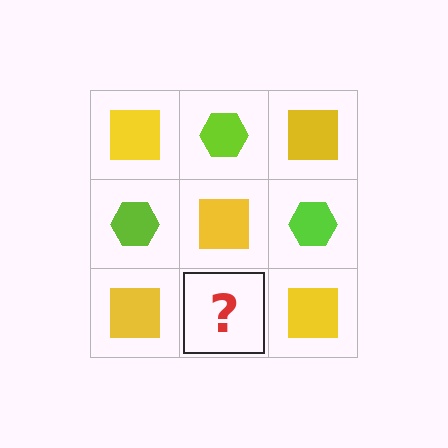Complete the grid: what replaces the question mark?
The question mark should be replaced with a lime hexagon.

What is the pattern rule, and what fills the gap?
The rule is that it alternates yellow square and lime hexagon in a checkerboard pattern. The gap should be filled with a lime hexagon.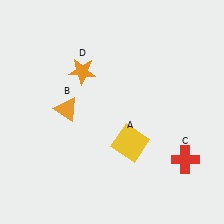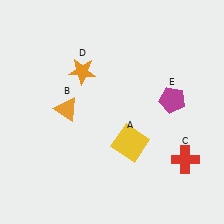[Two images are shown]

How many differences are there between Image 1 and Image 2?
There is 1 difference between the two images.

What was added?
A magenta pentagon (E) was added in Image 2.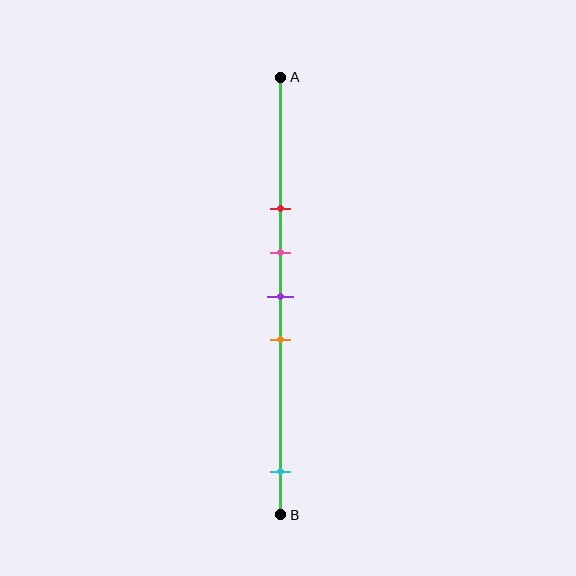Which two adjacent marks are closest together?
The pink and purple marks are the closest adjacent pair.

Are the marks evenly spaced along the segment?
No, the marks are not evenly spaced.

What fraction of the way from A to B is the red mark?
The red mark is approximately 30% (0.3) of the way from A to B.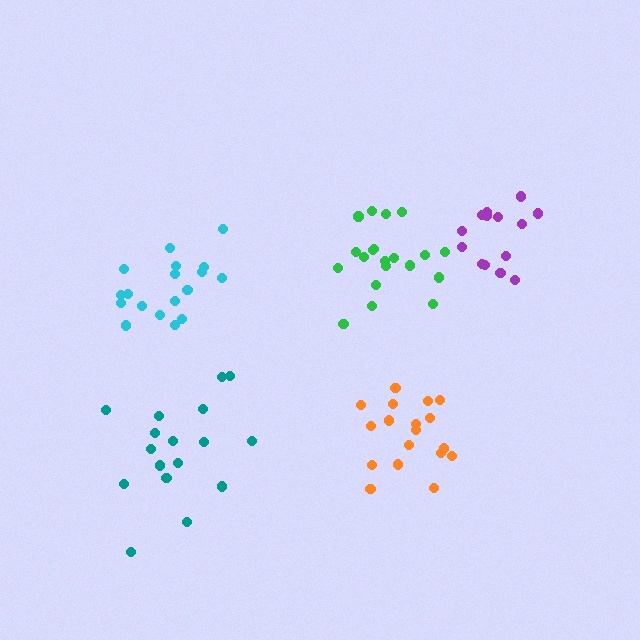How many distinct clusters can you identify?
There are 5 distinct clusters.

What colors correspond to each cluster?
The clusters are colored: green, teal, purple, cyan, orange.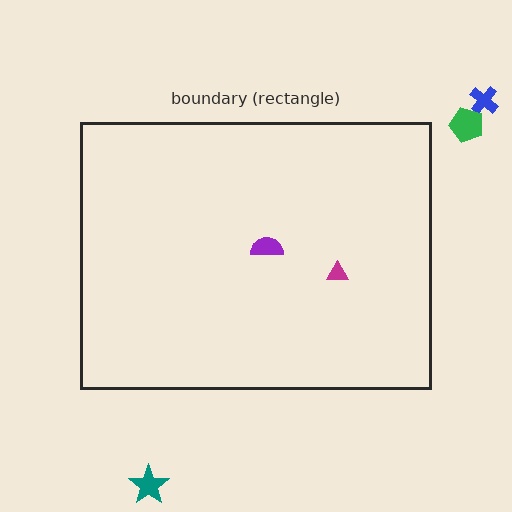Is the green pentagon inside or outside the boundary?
Outside.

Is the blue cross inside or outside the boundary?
Outside.